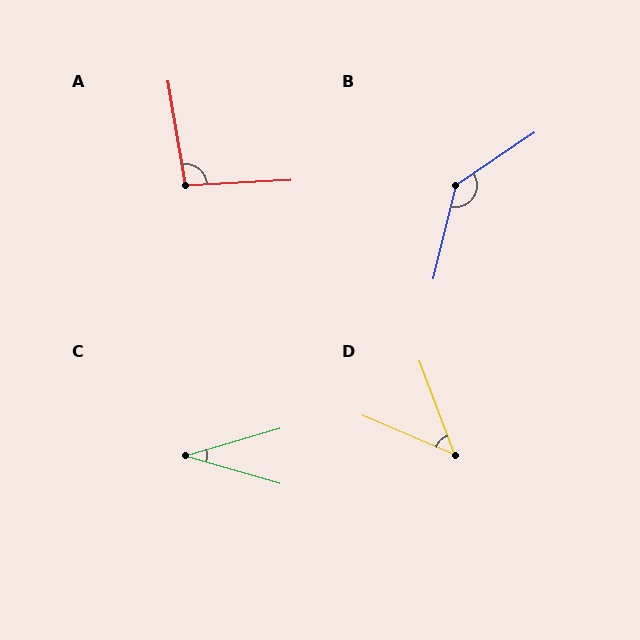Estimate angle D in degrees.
Approximately 46 degrees.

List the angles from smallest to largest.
C (32°), D (46°), A (96°), B (137°).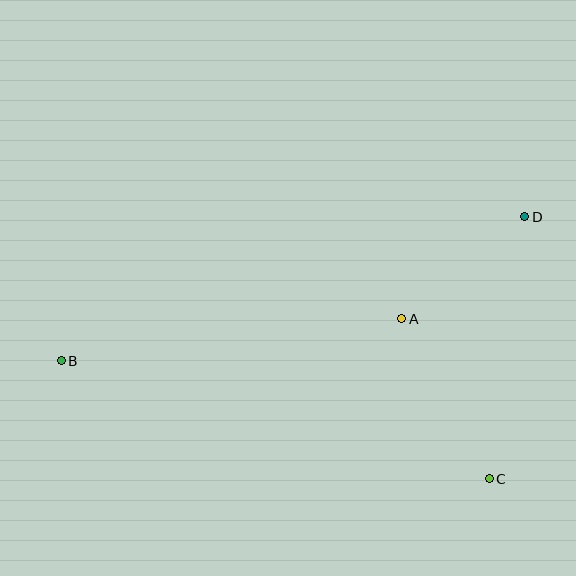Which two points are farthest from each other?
Points B and D are farthest from each other.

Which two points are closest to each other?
Points A and D are closest to each other.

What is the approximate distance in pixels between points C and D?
The distance between C and D is approximately 265 pixels.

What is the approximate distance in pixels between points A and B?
The distance between A and B is approximately 343 pixels.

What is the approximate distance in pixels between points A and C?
The distance between A and C is approximately 183 pixels.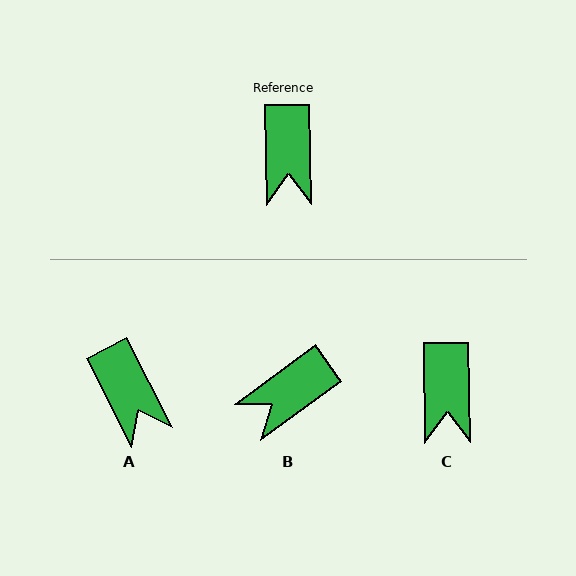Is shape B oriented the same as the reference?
No, it is off by about 55 degrees.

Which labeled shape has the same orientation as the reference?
C.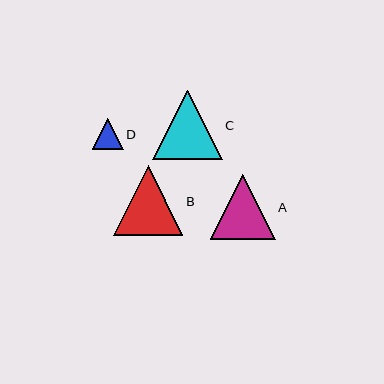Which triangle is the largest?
Triangle C is the largest with a size of approximately 70 pixels.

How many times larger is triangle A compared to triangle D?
Triangle A is approximately 2.1 times the size of triangle D.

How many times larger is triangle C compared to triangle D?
Triangle C is approximately 2.2 times the size of triangle D.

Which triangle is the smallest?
Triangle D is the smallest with a size of approximately 31 pixels.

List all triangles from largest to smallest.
From largest to smallest: C, B, A, D.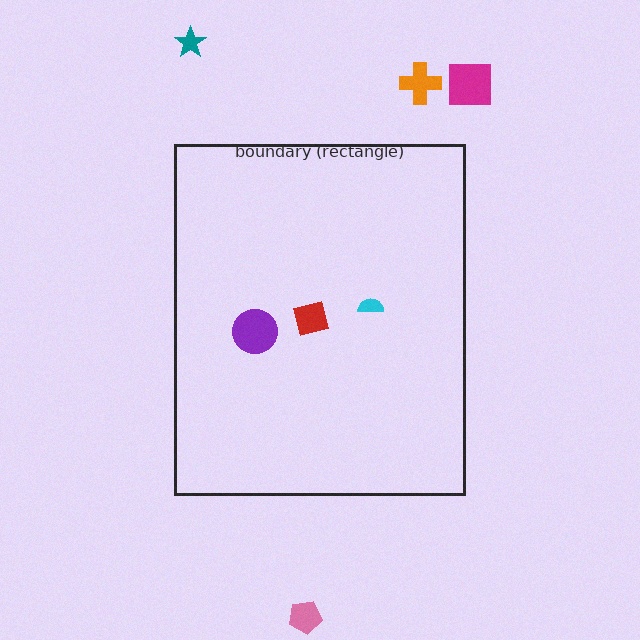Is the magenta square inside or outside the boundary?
Outside.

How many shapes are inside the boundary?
3 inside, 4 outside.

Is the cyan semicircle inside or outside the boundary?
Inside.